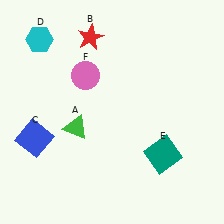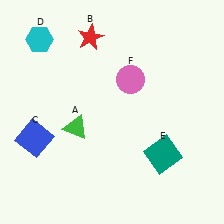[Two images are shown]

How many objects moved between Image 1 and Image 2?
1 object moved between the two images.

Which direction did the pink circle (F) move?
The pink circle (F) moved right.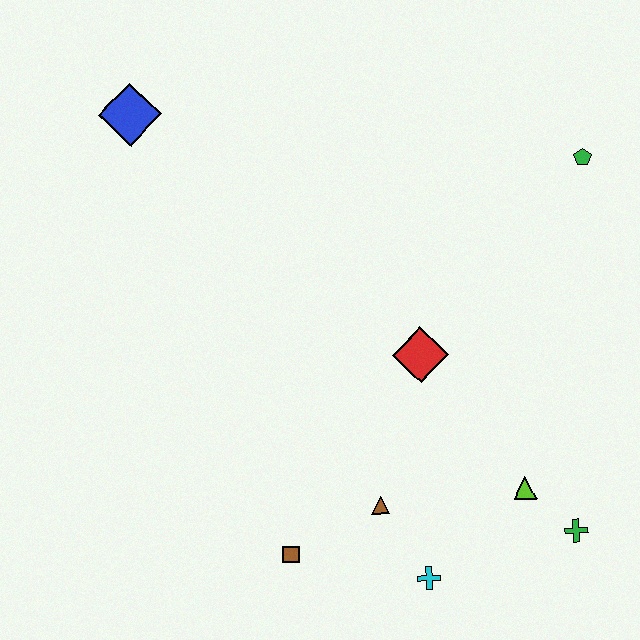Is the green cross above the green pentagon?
No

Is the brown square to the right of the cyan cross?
No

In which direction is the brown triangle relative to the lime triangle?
The brown triangle is to the left of the lime triangle.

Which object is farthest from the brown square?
The green pentagon is farthest from the brown square.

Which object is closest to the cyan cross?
The brown triangle is closest to the cyan cross.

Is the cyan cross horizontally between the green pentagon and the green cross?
No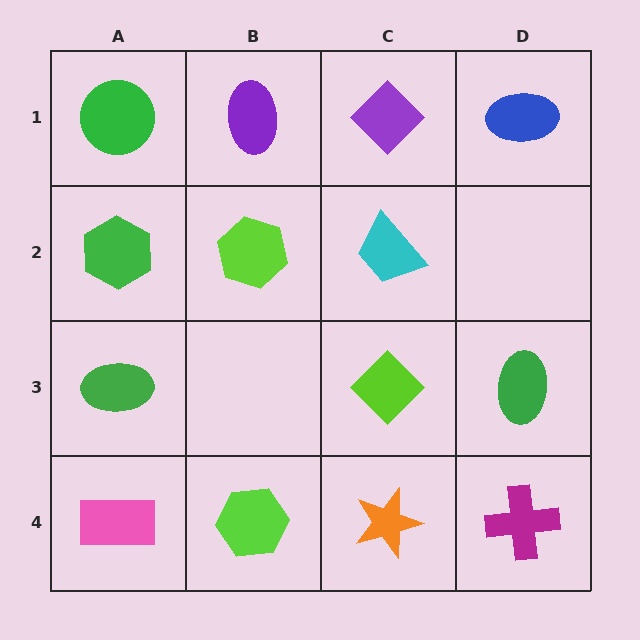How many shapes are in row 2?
3 shapes.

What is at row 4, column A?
A pink rectangle.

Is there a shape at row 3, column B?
No, that cell is empty.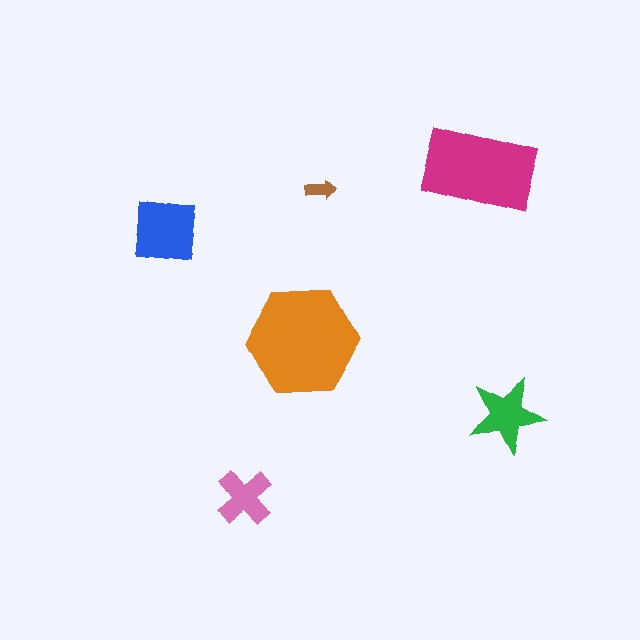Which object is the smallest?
The brown arrow.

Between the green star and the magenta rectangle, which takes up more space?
The magenta rectangle.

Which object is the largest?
The orange hexagon.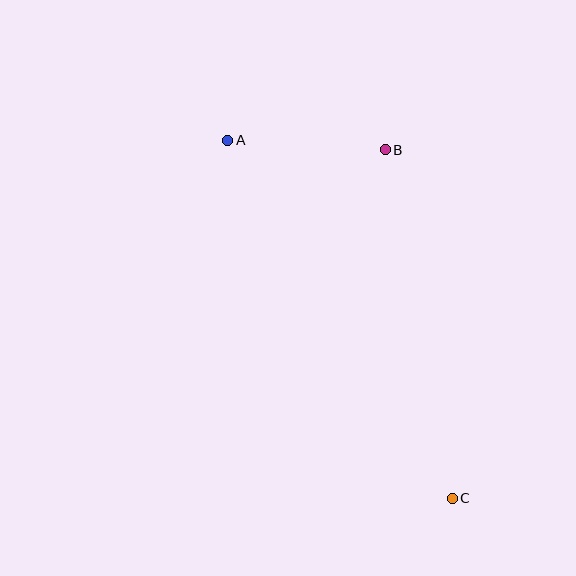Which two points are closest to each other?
Points A and B are closest to each other.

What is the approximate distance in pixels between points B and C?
The distance between B and C is approximately 355 pixels.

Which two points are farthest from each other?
Points A and C are farthest from each other.